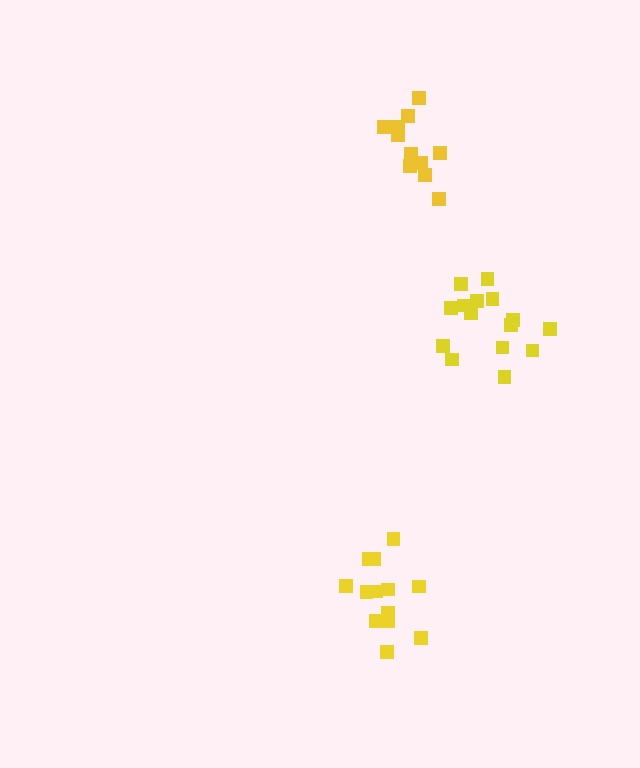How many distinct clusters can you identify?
There are 3 distinct clusters.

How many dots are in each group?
Group 1: 11 dots, Group 2: 15 dots, Group 3: 13 dots (39 total).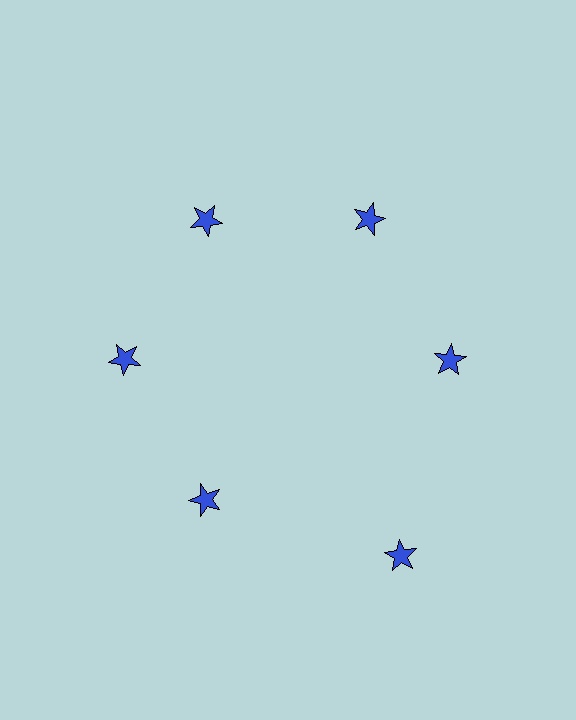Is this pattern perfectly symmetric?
No. The 6 blue stars are arranged in a ring, but one element near the 5 o'clock position is pushed outward from the center, breaking the 6-fold rotational symmetry.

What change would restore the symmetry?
The symmetry would be restored by moving it inward, back onto the ring so that all 6 stars sit at equal angles and equal distance from the center.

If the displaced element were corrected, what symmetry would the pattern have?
It would have 6-fold rotational symmetry — the pattern would map onto itself every 60 degrees.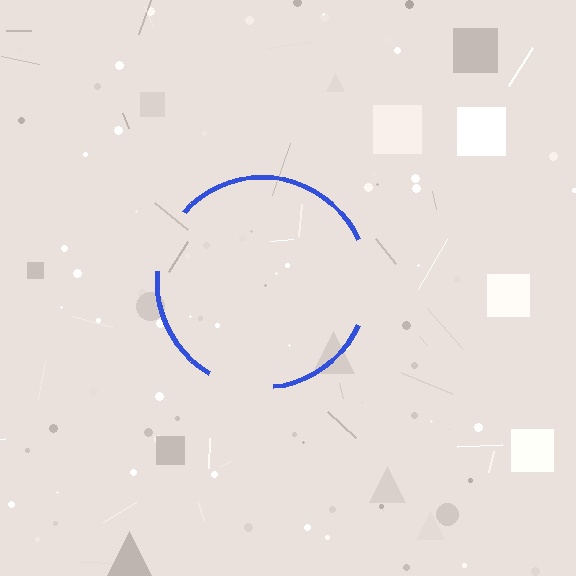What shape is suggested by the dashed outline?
The dashed outline suggests a circle.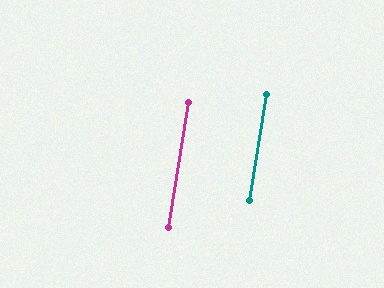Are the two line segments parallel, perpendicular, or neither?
Parallel — their directions differ by only 0.2°.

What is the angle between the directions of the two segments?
Approximately 0 degrees.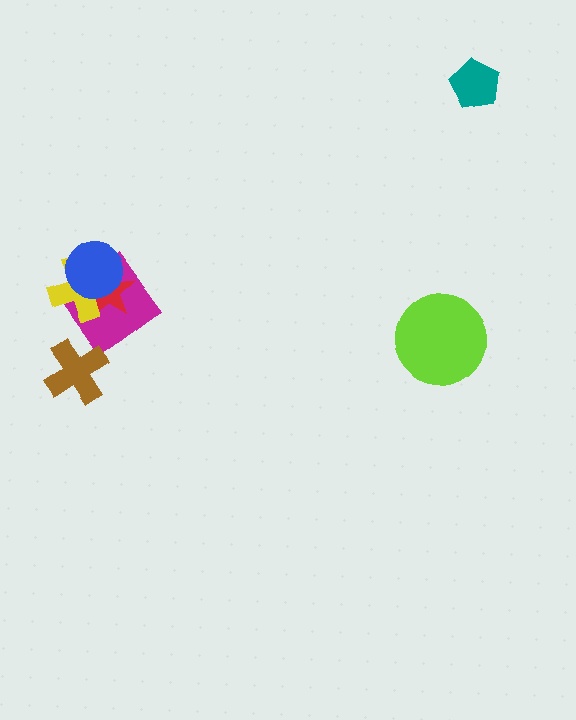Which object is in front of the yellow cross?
The blue circle is in front of the yellow cross.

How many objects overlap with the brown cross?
0 objects overlap with the brown cross.